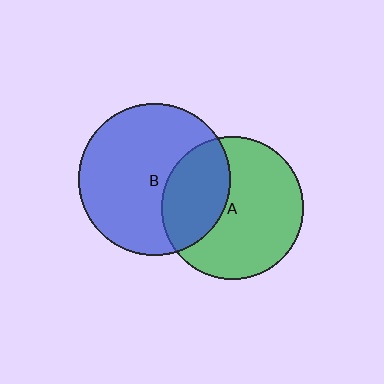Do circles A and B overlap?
Yes.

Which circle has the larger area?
Circle B (blue).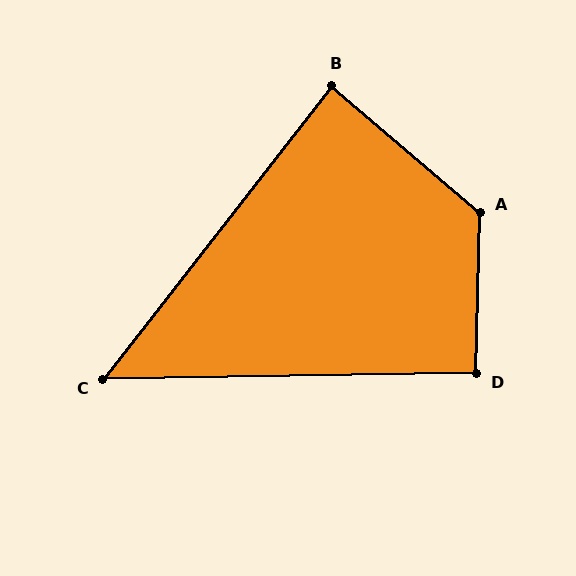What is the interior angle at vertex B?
Approximately 88 degrees (approximately right).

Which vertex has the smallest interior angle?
C, at approximately 51 degrees.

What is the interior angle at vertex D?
Approximately 92 degrees (approximately right).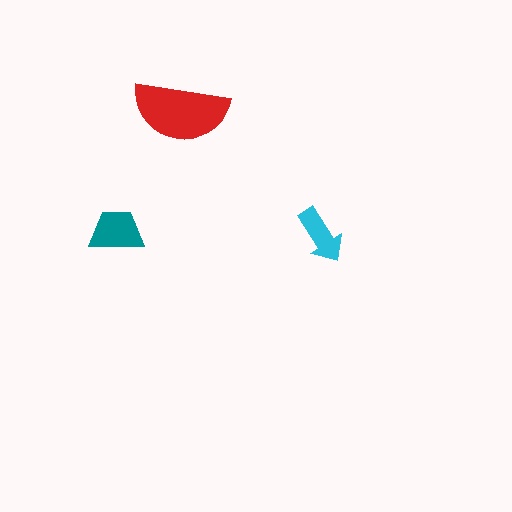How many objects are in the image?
There are 3 objects in the image.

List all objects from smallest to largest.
The cyan arrow, the teal trapezoid, the red semicircle.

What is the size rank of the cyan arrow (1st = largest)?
3rd.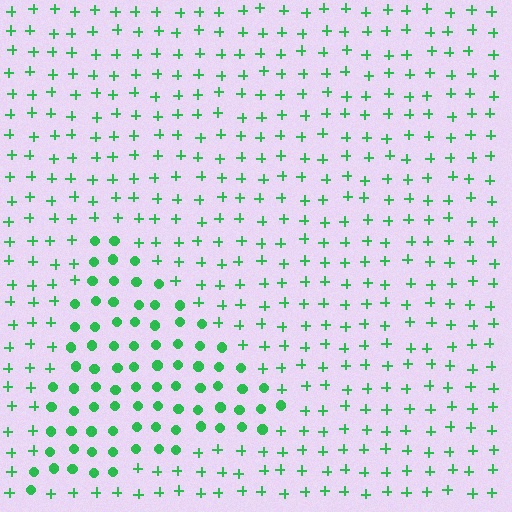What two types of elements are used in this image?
The image uses circles inside the triangle region and plus signs outside it.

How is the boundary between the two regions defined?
The boundary is defined by a change in element shape: circles inside vs. plus signs outside. All elements share the same color and spacing.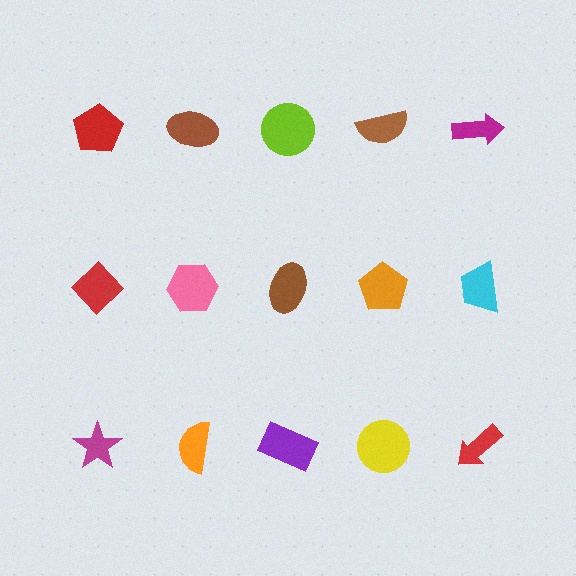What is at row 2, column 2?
A pink hexagon.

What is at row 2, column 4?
An orange pentagon.